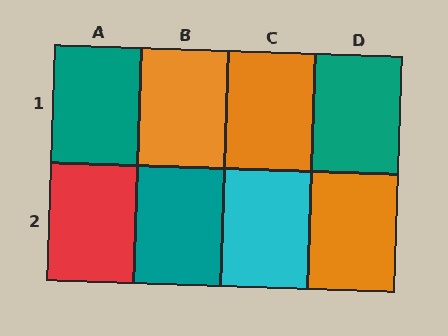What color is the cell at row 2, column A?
Red.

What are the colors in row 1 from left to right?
Teal, orange, orange, teal.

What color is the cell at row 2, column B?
Teal.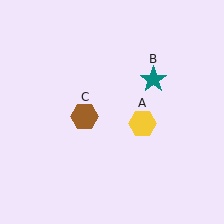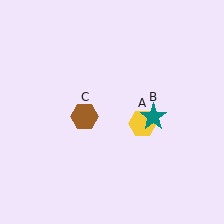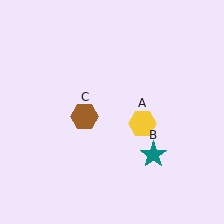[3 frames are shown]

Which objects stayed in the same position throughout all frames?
Yellow hexagon (object A) and brown hexagon (object C) remained stationary.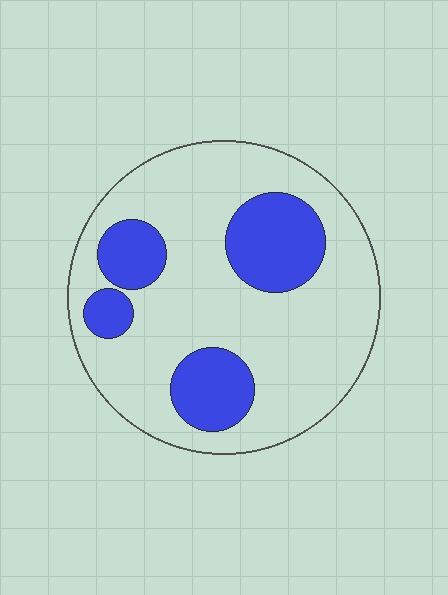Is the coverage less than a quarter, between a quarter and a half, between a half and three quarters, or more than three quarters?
Between a quarter and a half.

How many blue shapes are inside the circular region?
4.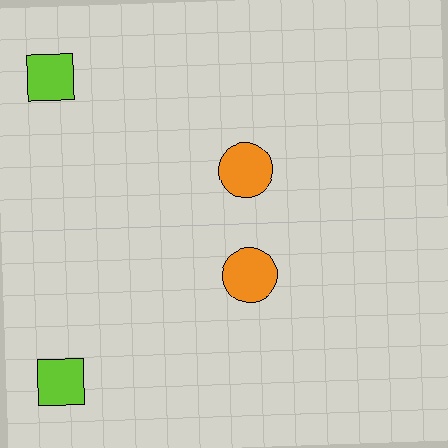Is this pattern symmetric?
Yes, this pattern has bilateral (reflection) symmetry.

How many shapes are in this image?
There are 4 shapes in this image.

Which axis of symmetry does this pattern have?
The pattern has a horizontal axis of symmetry running through the center of the image.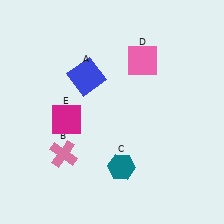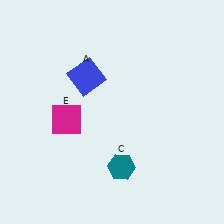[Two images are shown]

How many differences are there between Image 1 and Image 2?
There are 2 differences between the two images.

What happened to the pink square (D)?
The pink square (D) was removed in Image 2. It was in the top-right area of Image 1.